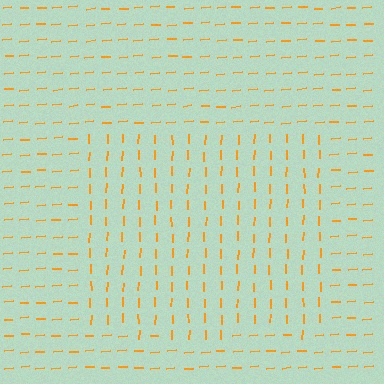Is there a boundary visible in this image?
Yes, there is a texture boundary formed by a change in line orientation.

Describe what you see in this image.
The image is filled with small orange line segments. A rectangle region in the image has lines oriented differently from the surrounding lines, creating a visible texture boundary.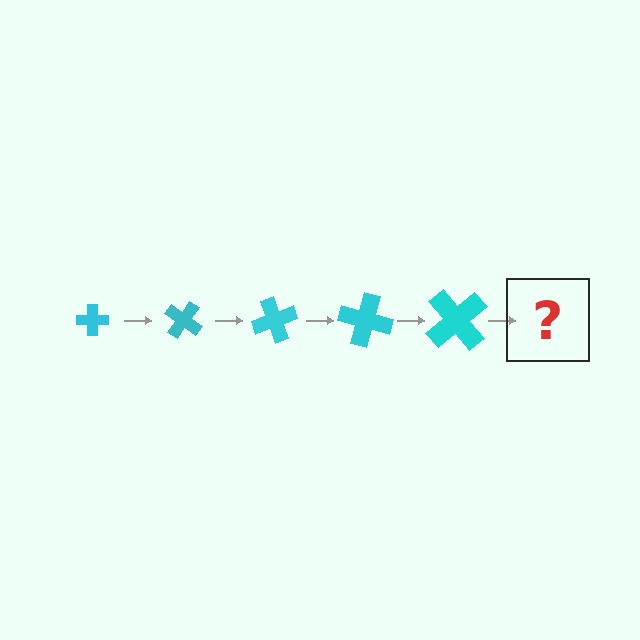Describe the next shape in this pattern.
It should be a cross, larger than the previous one and rotated 175 degrees from the start.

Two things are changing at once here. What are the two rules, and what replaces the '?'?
The two rules are that the cross grows larger each step and it rotates 35 degrees each step. The '?' should be a cross, larger than the previous one and rotated 175 degrees from the start.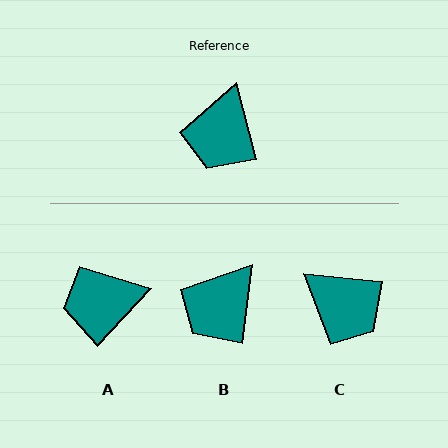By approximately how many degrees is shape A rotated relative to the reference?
Approximately 58 degrees clockwise.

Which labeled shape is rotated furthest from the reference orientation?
C, about 70 degrees away.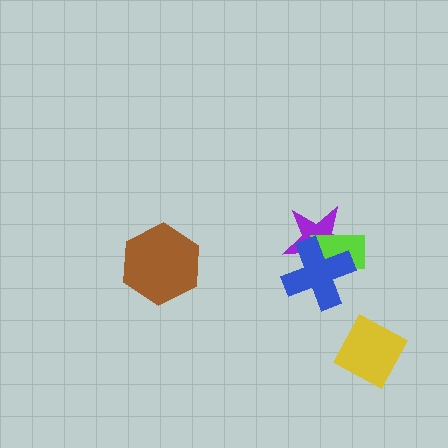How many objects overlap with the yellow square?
0 objects overlap with the yellow square.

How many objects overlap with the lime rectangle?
2 objects overlap with the lime rectangle.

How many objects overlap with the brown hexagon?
0 objects overlap with the brown hexagon.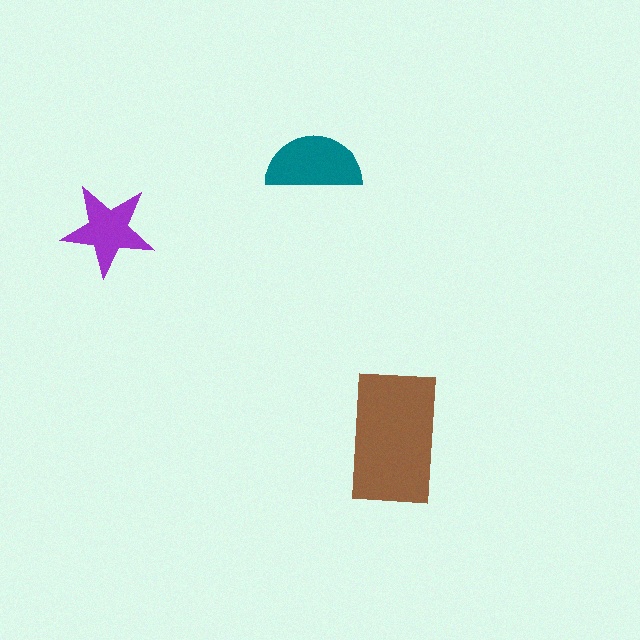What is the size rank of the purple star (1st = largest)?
3rd.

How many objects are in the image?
There are 3 objects in the image.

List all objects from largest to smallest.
The brown rectangle, the teal semicircle, the purple star.